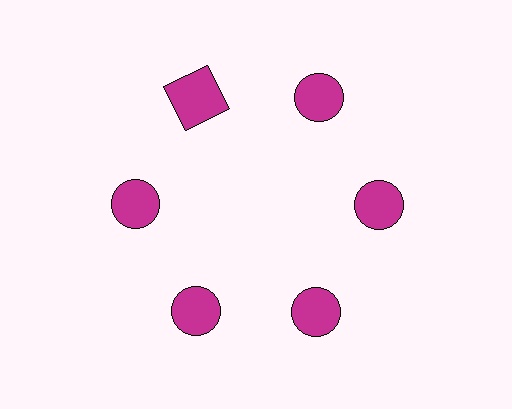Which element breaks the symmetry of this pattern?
The magenta square at roughly the 11 o'clock position breaks the symmetry. All other shapes are magenta circles.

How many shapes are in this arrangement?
There are 6 shapes arranged in a ring pattern.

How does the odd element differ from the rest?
It has a different shape: square instead of circle.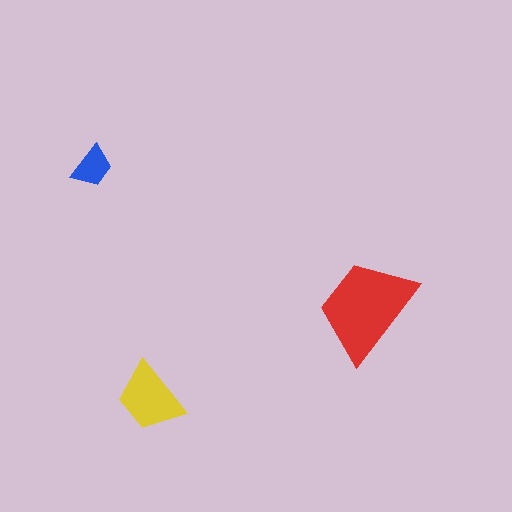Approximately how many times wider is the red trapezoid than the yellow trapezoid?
About 1.5 times wider.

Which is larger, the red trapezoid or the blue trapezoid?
The red one.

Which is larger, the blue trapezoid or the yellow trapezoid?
The yellow one.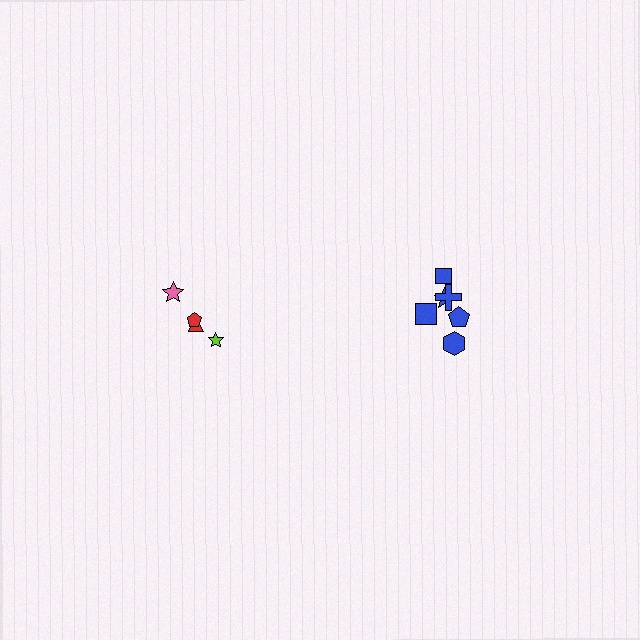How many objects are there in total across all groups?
There are 10 objects.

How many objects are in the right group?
There are 6 objects.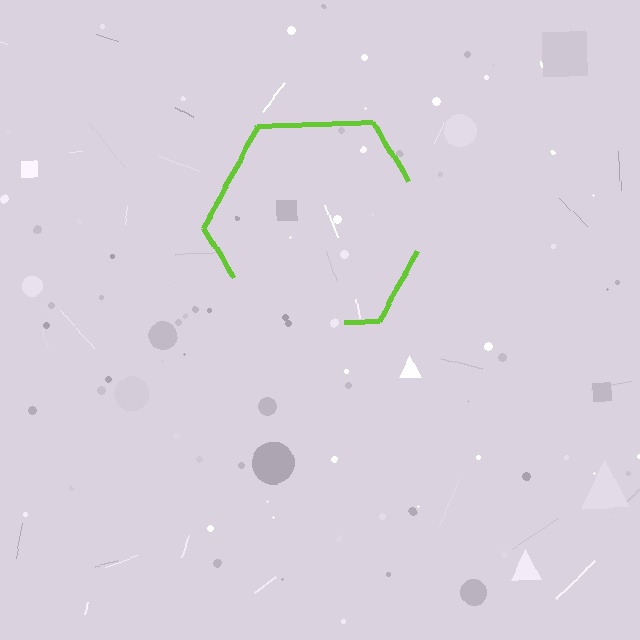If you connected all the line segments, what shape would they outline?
They would outline a hexagon.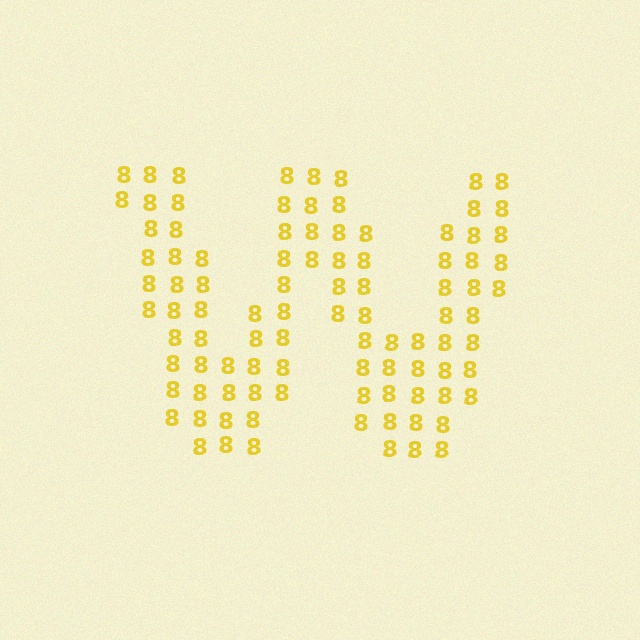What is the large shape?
The large shape is the letter W.